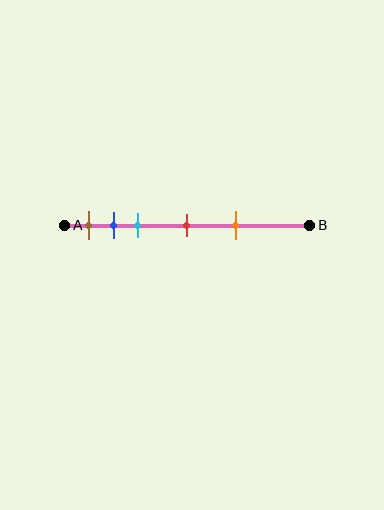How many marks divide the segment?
There are 5 marks dividing the segment.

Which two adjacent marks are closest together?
The blue and cyan marks are the closest adjacent pair.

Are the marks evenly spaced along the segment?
No, the marks are not evenly spaced.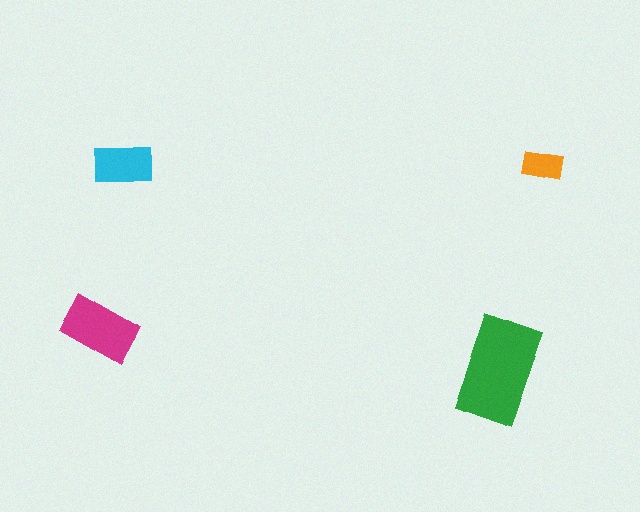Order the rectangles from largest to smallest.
the green one, the magenta one, the cyan one, the orange one.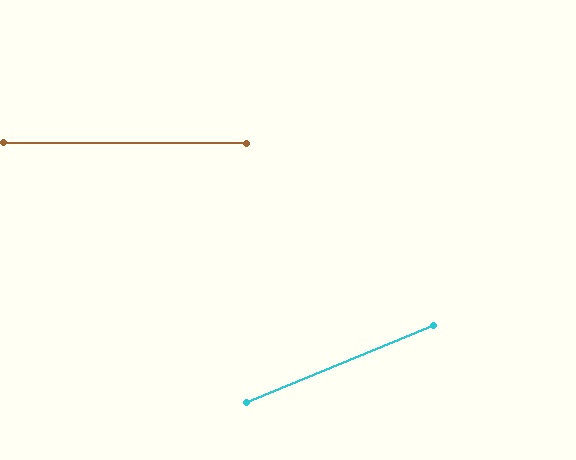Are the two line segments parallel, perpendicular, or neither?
Neither parallel nor perpendicular — they differ by about 23°.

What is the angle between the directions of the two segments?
Approximately 23 degrees.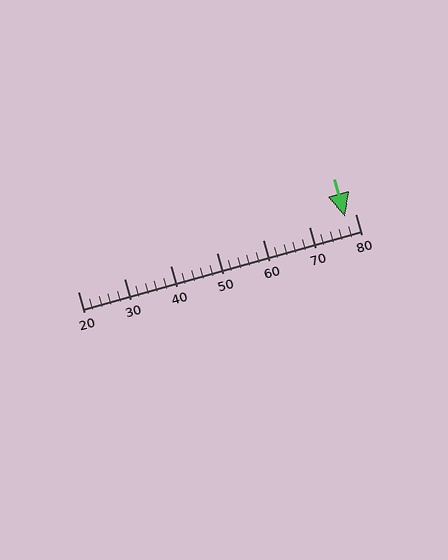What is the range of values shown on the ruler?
The ruler shows values from 20 to 80.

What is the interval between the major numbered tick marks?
The major tick marks are spaced 10 units apart.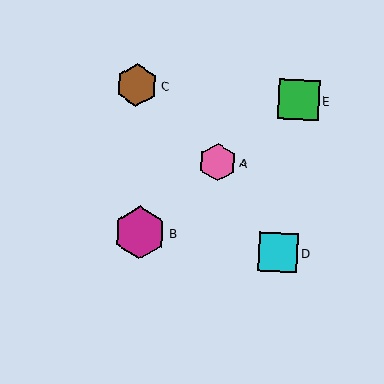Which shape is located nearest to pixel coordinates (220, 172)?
The pink hexagon (labeled A) at (218, 162) is nearest to that location.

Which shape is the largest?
The magenta hexagon (labeled B) is the largest.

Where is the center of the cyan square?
The center of the cyan square is at (278, 252).